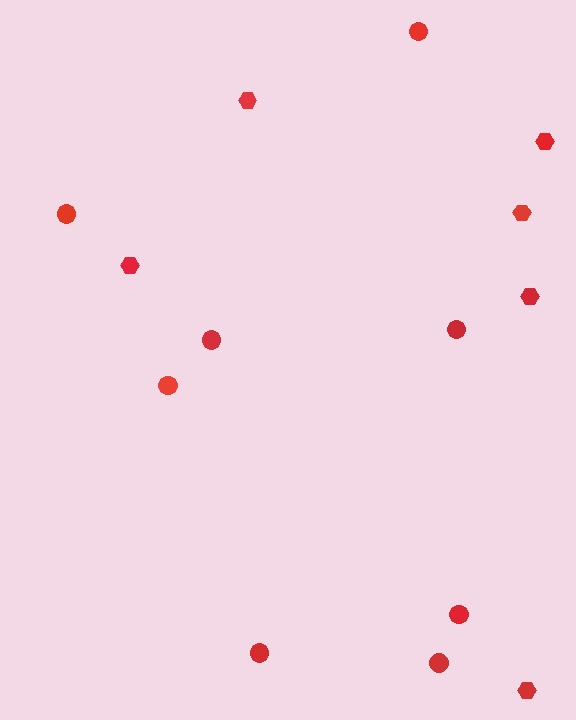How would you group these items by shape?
There are 2 groups: one group of circles (8) and one group of hexagons (6).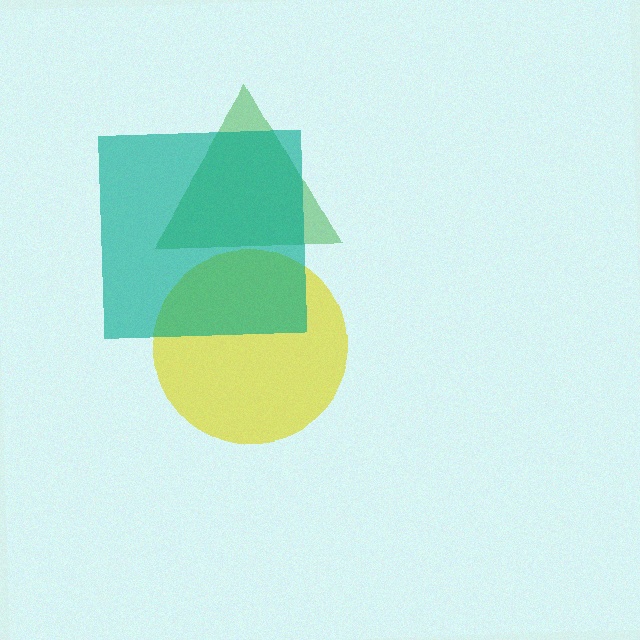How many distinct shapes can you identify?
There are 3 distinct shapes: a yellow circle, a green triangle, a teal square.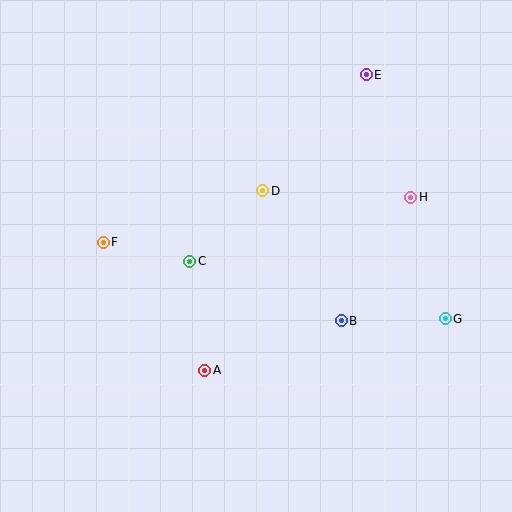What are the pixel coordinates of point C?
Point C is at (190, 261).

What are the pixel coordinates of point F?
Point F is at (103, 243).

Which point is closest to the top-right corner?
Point E is closest to the top-right corner.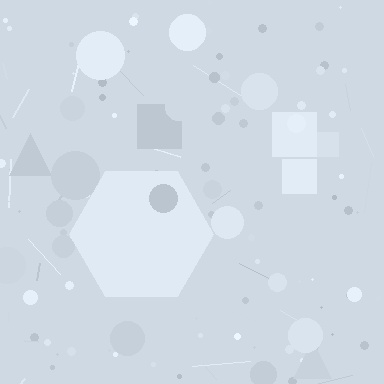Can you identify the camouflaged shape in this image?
The camouflaged shape is a hexagon.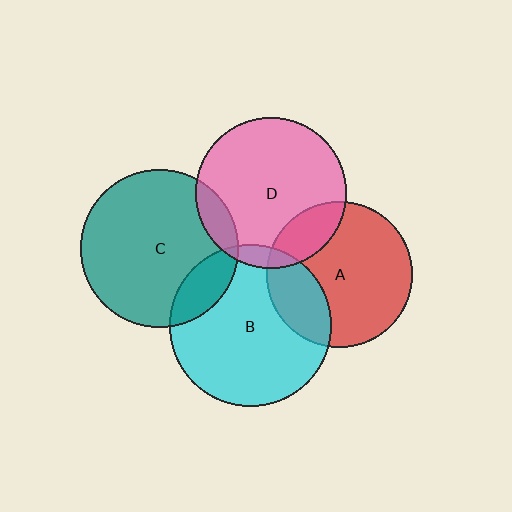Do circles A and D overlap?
Yes.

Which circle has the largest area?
Circle B (cyan).